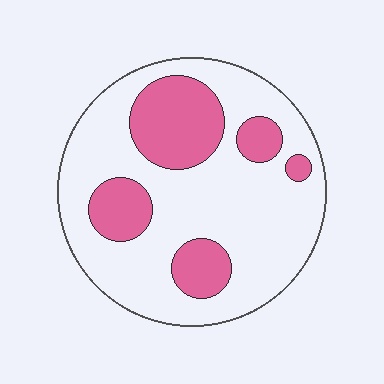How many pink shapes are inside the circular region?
5.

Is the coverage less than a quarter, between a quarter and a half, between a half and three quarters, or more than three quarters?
Between a quarter and a half.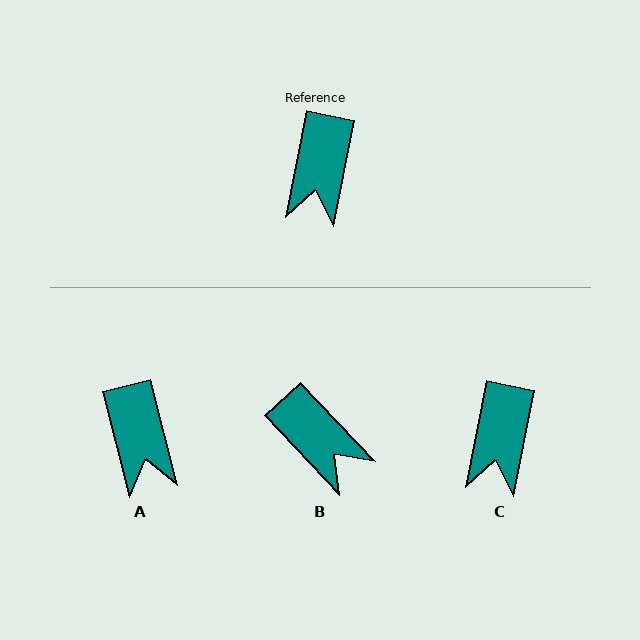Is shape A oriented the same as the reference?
No, it is off by about 25 degrees.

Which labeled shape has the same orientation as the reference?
C.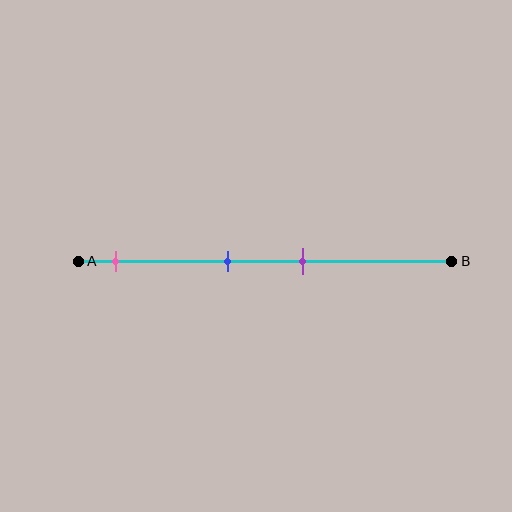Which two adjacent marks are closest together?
The blue and purple marks are the closest adjacent pair.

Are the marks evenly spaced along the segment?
No, the marks are not evenly spaced.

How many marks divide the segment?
There are 3 marks dividing the segment.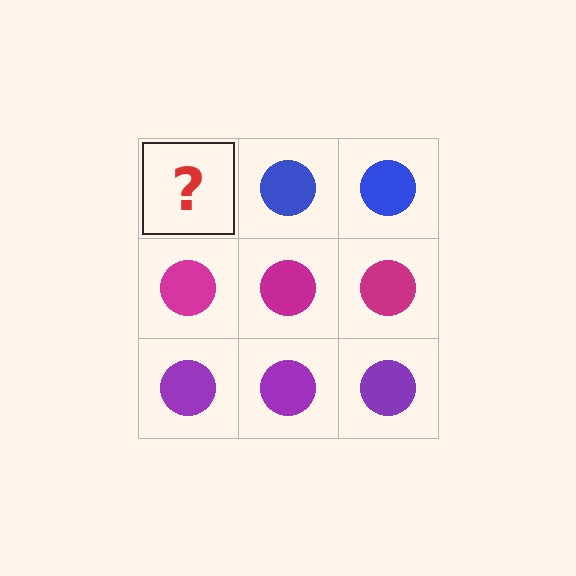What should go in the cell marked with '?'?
The missing cell should contain a blue circle.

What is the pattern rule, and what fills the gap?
The rule is that each row has a consistent color. The gap should be filled with a blue circle.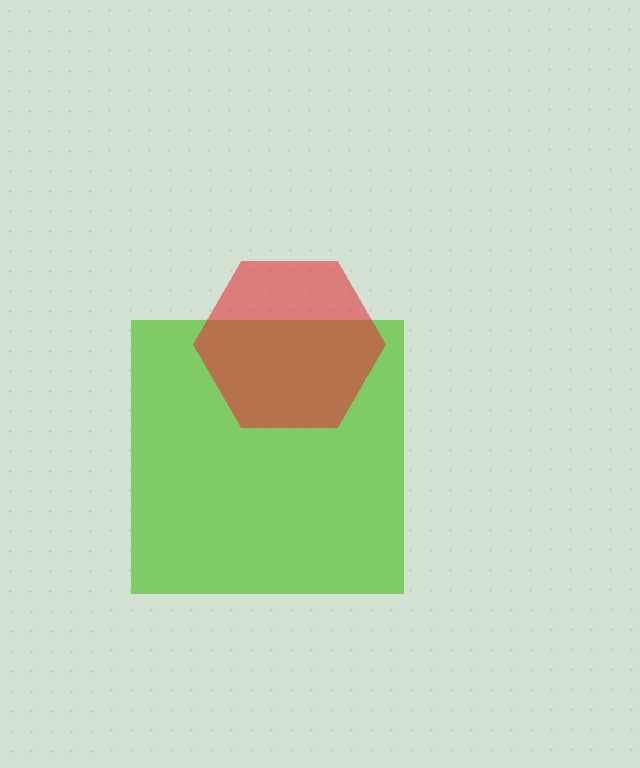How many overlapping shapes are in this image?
There are 2 overlapping shapes in the image.